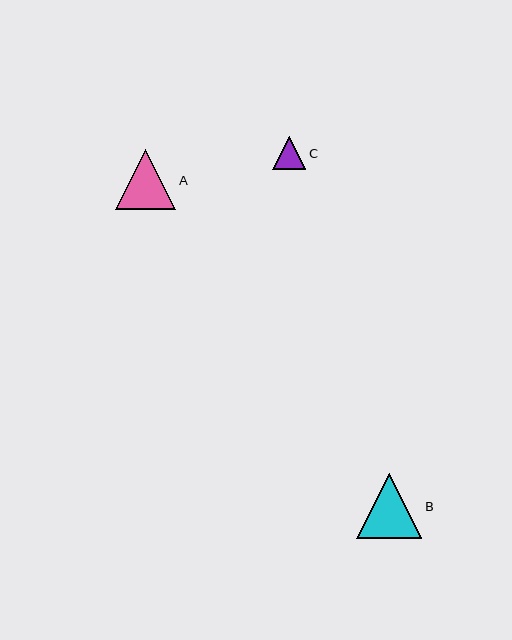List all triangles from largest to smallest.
From largest to smallest: B, A, C.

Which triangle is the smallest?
Triangle C is the smallest with a size of approximately 33 pixels.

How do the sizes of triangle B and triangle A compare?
Triangle B and triangle A are approximately the same size.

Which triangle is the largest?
Triangle B is the largest with a size of approximately 65 pixels.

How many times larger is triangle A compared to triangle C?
Triangle A is approximately 1.8 times the size of triangle C.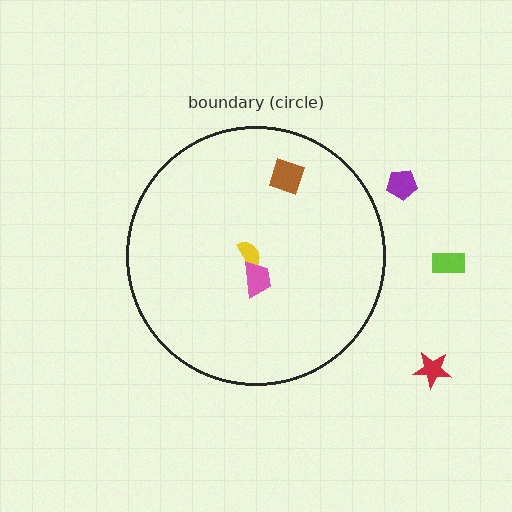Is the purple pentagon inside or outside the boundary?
Outside.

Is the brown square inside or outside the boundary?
Inside.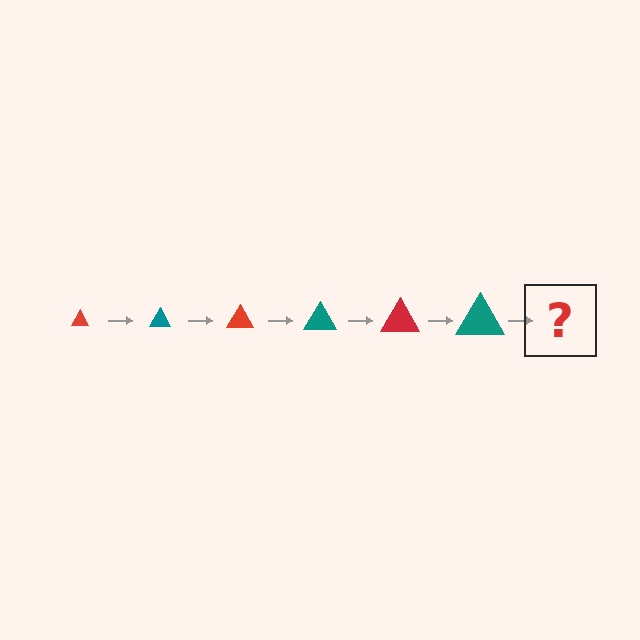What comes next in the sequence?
The next element should be a red triangle, larger than the previous one.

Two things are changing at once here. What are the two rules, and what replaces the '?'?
The two rules are that the triangle grows larger each step and the color cycles through red and teal. The '?' should be a red triangle, larger than the previous one.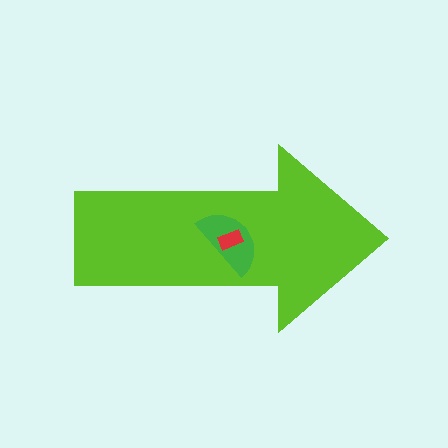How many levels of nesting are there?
3.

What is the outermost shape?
The lime arrow.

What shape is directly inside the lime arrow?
The green semicircle.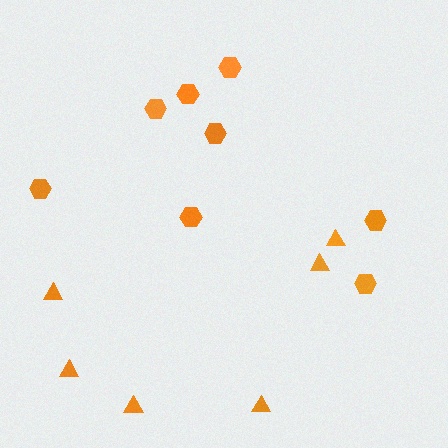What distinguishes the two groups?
There are 2 groups: one group of triangles (6) and one group of hexagons (8).